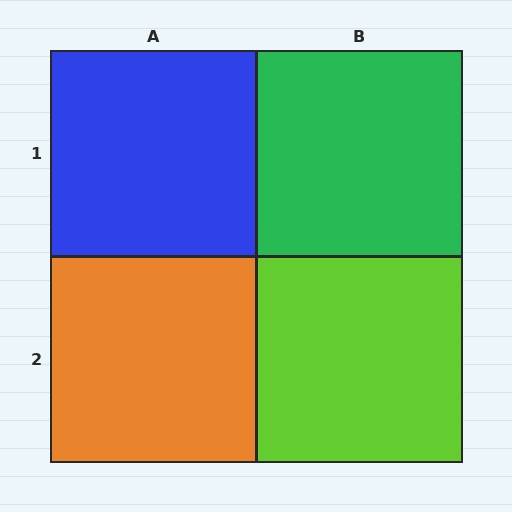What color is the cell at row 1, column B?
Green.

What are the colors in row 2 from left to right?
Orange, lime.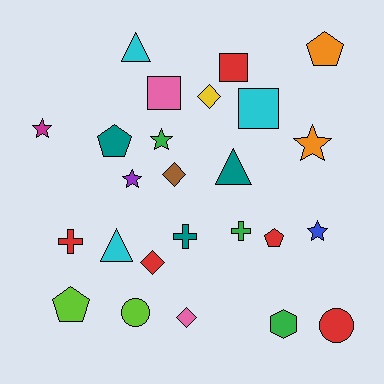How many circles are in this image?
There are 2 circles.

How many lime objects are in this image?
There are 2 lime objects.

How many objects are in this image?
There are 25 objects.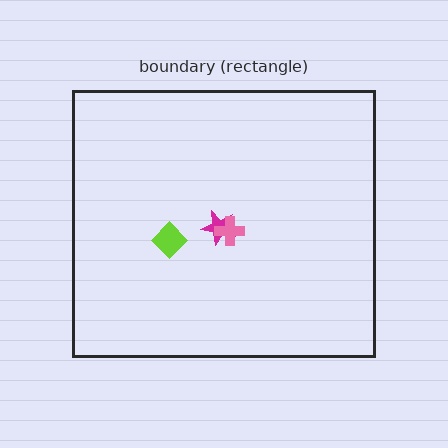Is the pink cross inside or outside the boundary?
Inside.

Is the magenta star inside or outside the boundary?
Inside.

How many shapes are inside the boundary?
3 inside, 0 outside.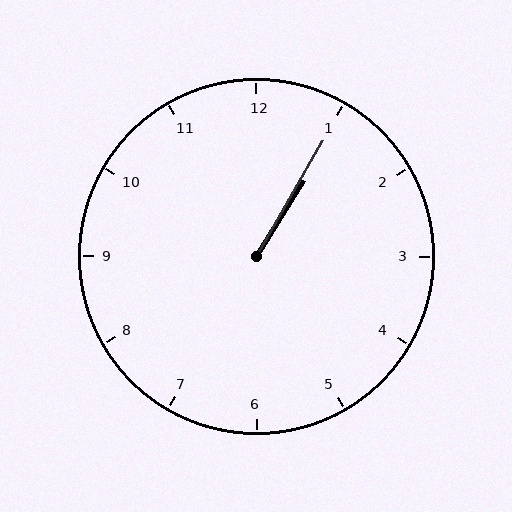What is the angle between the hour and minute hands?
Approximately 2 degrees.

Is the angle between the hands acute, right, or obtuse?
It is acute.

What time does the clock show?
1:05.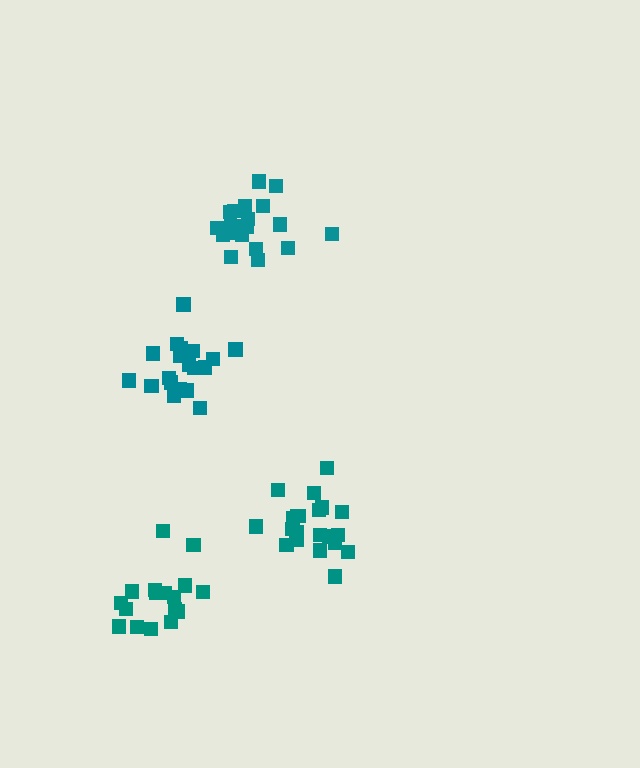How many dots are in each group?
Group 1: 20 dots, Group 2: 21 dots, Group 3: 17 dots, Group 4: 21 dots (79 total).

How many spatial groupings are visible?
There are 4 spatial groupings.